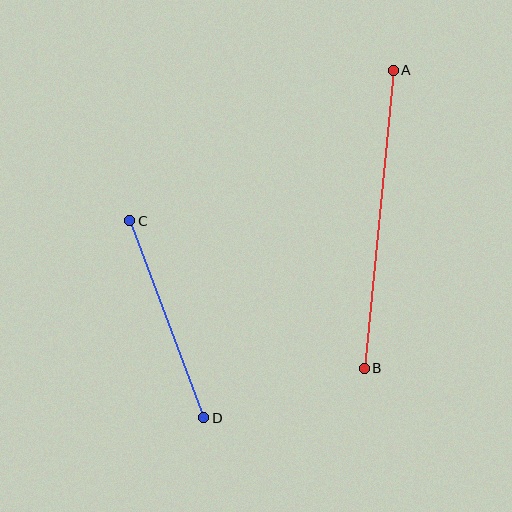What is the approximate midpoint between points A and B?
The midpoint is at approximately (379, 219) pixels.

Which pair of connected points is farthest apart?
Points A and B are farthest apart.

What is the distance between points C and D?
The distance is approximately 210 pixels.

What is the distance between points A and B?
The distance is approximately 300 pixels.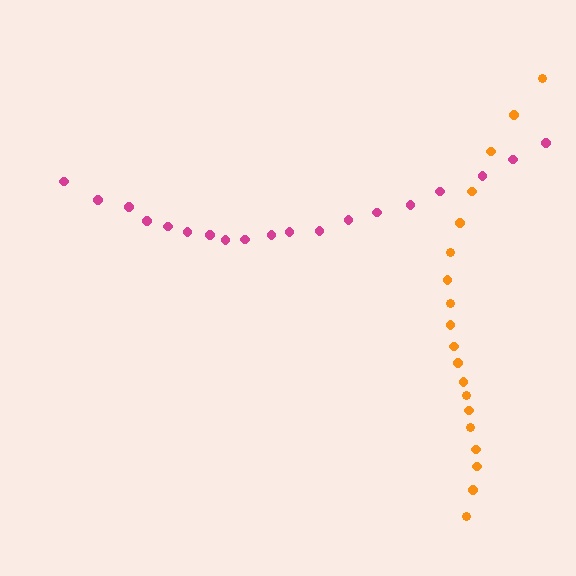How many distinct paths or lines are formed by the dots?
There are 2 distinct paths.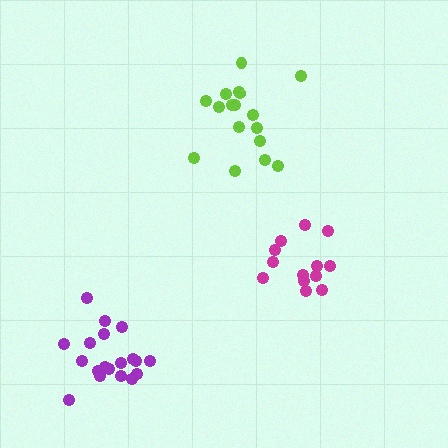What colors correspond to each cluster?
The clusters are colored: magenta, lime, purple.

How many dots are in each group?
Group 1: 13 dots, Group 2: 18 dots, Group 3: 19 dots (50 total).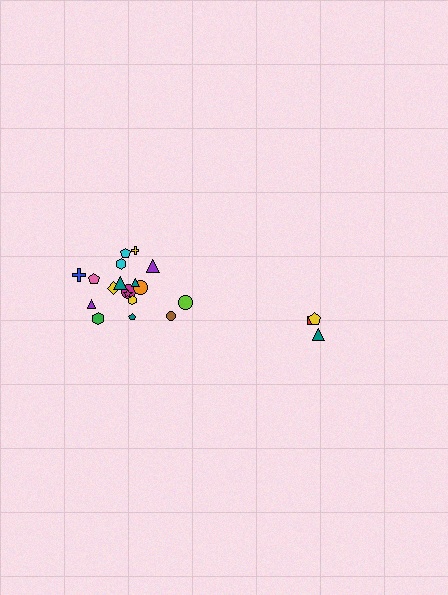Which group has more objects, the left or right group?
The left group.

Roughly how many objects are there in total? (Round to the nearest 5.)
Roughly 20 objects in total.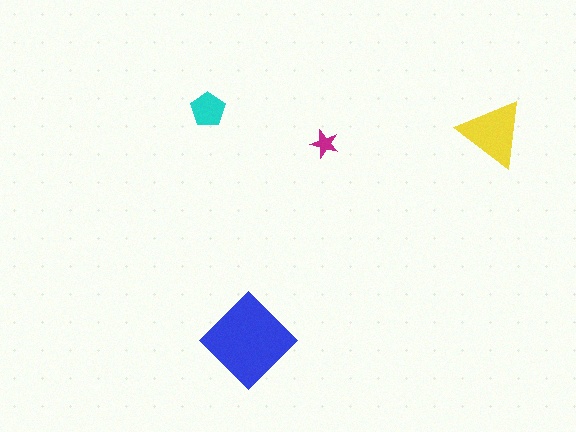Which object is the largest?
The blue diamond.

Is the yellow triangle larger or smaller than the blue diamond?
Smaller.